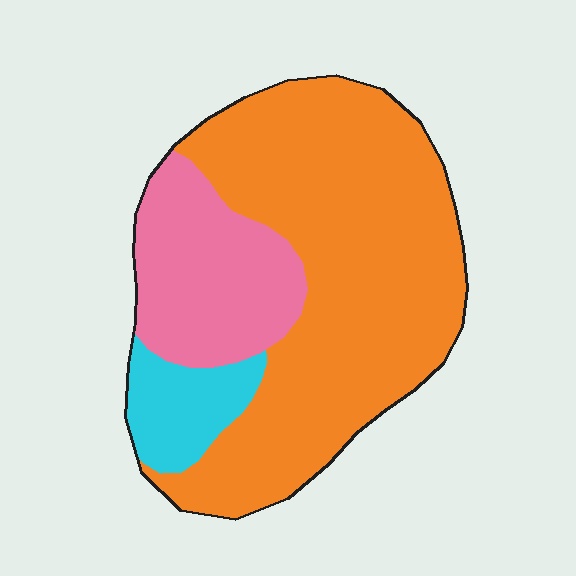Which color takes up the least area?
Cyan, at roughly 10%.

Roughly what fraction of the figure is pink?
Pink takes up about one quarter (1/4) of the figure.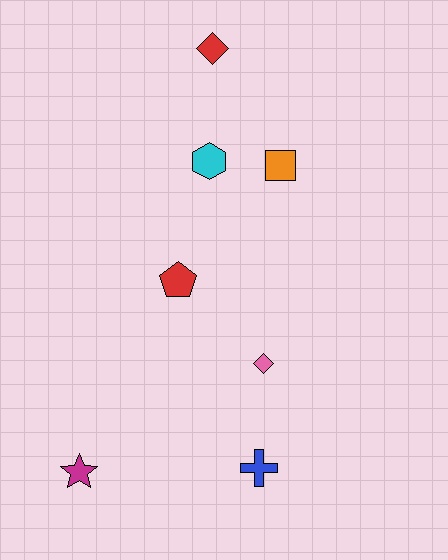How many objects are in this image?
There are 7 objects.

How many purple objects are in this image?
There are no purple objects.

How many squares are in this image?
There is 1 square.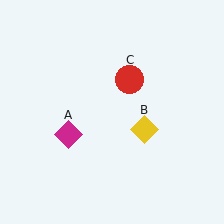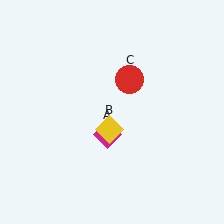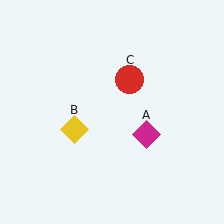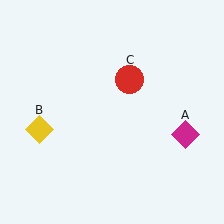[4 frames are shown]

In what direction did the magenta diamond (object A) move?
The magenta diamond (object A) moved right.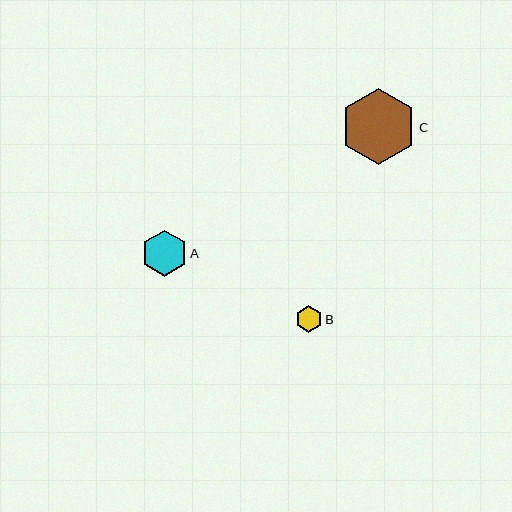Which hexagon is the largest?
Hexagon C is the largest with a size of approximately 76 pixels.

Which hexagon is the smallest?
Hexagon B is the smallest with a size of approximately 27 pixels.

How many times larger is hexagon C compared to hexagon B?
Hexagon C is approximately 2.8 times the size of hexagon B.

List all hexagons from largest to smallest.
From largest to smallest: C, A, B.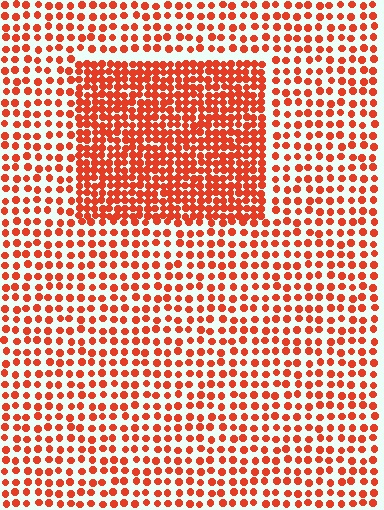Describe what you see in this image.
The image contains small red elements arranged at two different densities. A rectangle-shaped region is visible where the elements are more densely packed than the surrounding area.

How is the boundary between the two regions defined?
The boundary is defined by a change in element density (approximately 2.0x ratio). All elements are the same color, size, and shape.